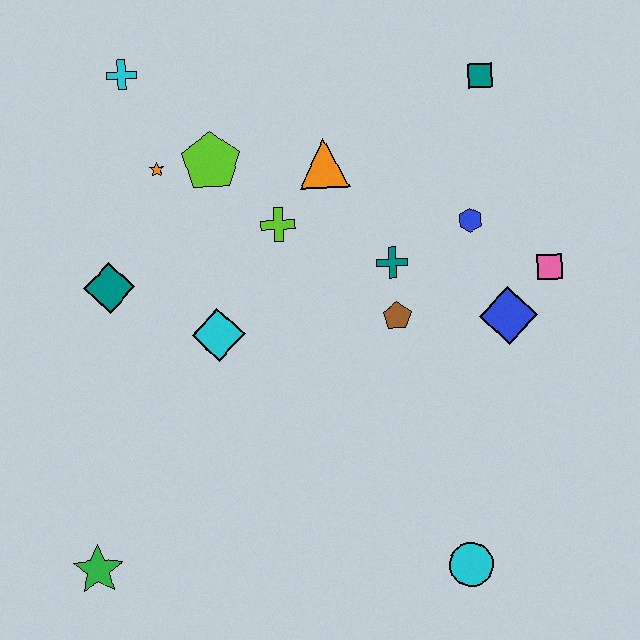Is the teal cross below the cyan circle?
No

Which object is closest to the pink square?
The blue diamond is closest to the pink square.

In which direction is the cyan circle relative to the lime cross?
The cyan circle is below the lime cross.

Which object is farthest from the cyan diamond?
The teal square is farthest from the cyan diamond.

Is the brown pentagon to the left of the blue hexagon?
Yes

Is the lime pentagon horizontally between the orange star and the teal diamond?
No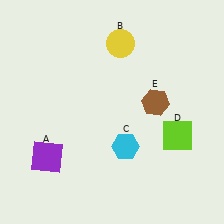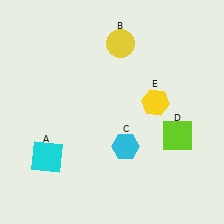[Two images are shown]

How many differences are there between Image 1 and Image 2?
There are 2 differences between the two images.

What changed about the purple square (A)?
In Image 1, A is purple. In Image 2, it changed to cyan.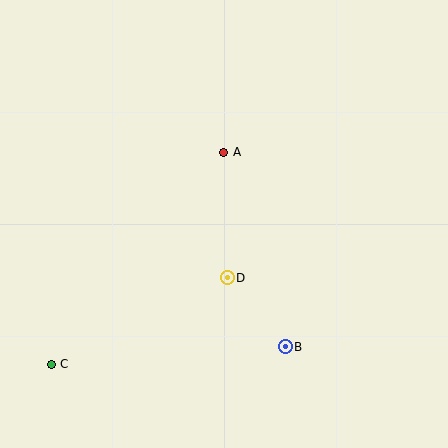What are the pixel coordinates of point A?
Point A is at (224, 153).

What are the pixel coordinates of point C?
Point C is at (51, 364).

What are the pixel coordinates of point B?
Point B is at (285, 347).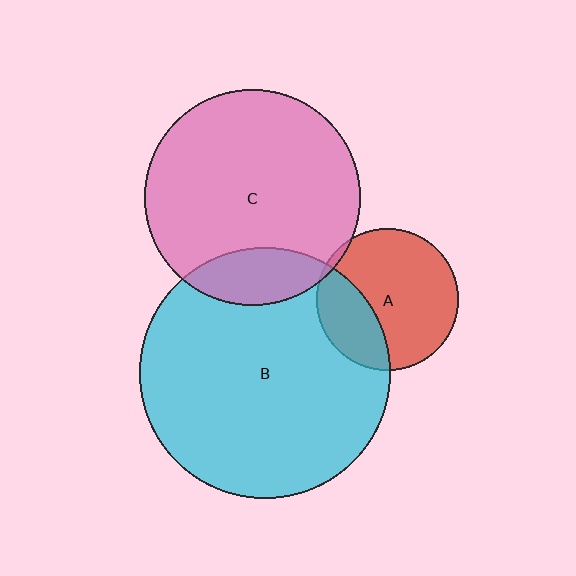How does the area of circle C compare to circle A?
Approximately 2.3 times.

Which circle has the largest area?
Circle B (cyan).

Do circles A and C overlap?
Yes.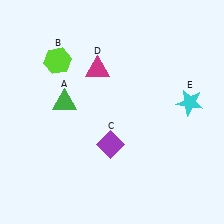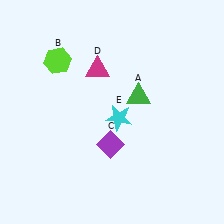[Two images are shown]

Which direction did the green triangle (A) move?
The green triangle (A) moved right.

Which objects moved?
The objects that moved are: the green triangle (A), the cyan star (E).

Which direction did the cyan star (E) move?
The cyan star (E) moved left.